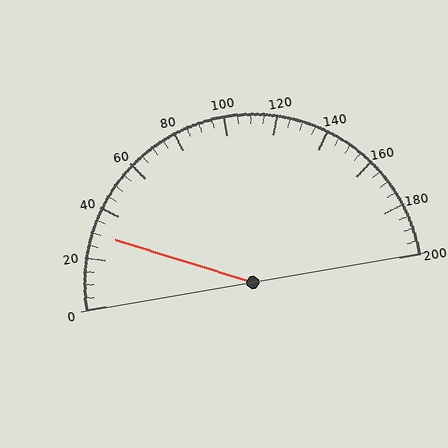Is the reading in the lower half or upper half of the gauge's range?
The reading is in the lower half of the range (0 to 200).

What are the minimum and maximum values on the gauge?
The gauge ranges from 0 to 200.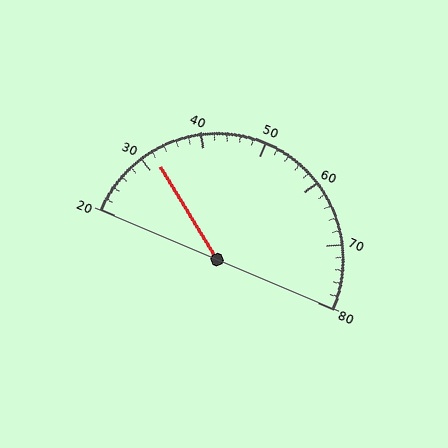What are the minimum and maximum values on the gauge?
The gauge ranges from 20 to 80.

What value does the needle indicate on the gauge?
The needle indicates approximately 32.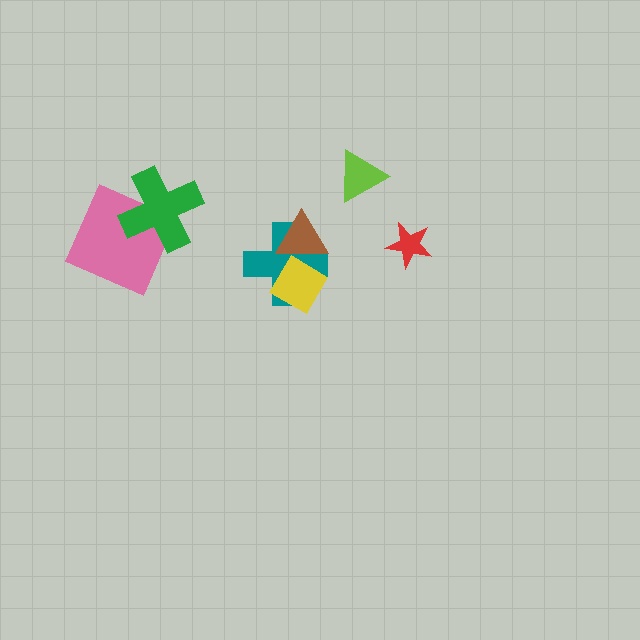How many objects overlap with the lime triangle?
0 objects overlap with the lime triangle.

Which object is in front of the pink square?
The green cross is in front of the pink square.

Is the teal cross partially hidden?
Yes, it is partially covered by another shape.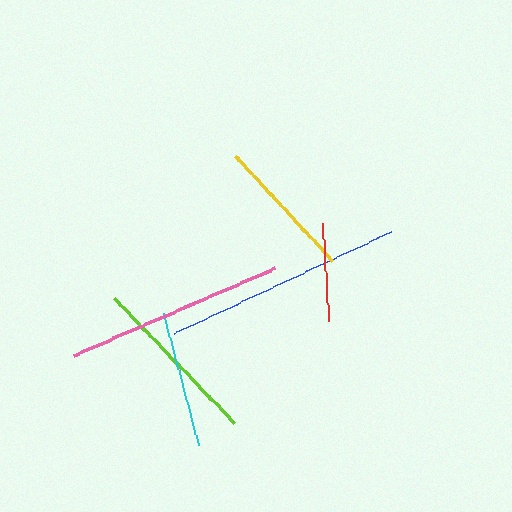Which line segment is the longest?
The blue line is the longest at approximately 239 pixels.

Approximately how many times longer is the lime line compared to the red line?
The lime line is approximately 1.8 times the length of the red line.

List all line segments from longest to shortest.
From longest to shortest: blue, pink, lime, yellow, cyan, red.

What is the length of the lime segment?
The lime segment is approximately 173 pixels long.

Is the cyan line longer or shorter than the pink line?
The pink line is longer than the cyan line.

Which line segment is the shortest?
The red line is the shortest at approximately 98 pixels.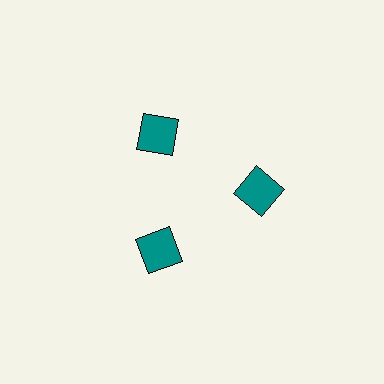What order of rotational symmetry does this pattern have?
This pattern has 3-fold rotational symmetry.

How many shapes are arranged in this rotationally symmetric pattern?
There are 3 shapes, arranged in 3 groups of 1.